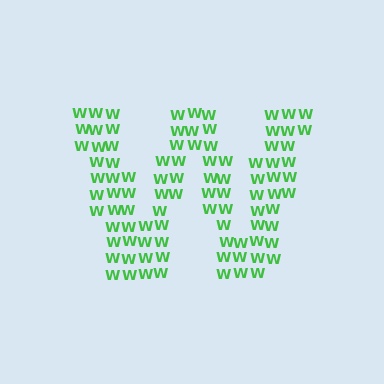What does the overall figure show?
The overall figure shows the letter W.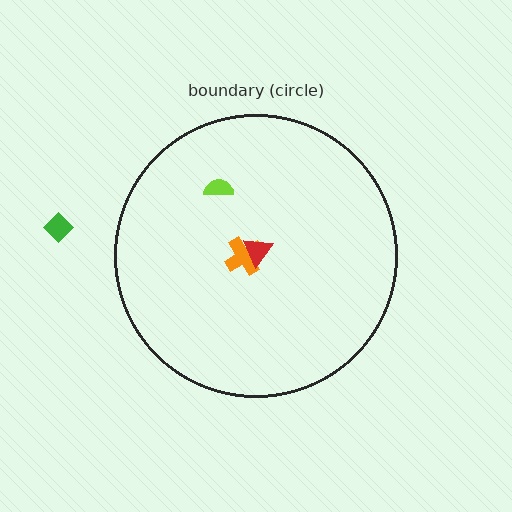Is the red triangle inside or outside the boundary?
Inside.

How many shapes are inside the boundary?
3 inside, 1 outside.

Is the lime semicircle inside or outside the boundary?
Inside.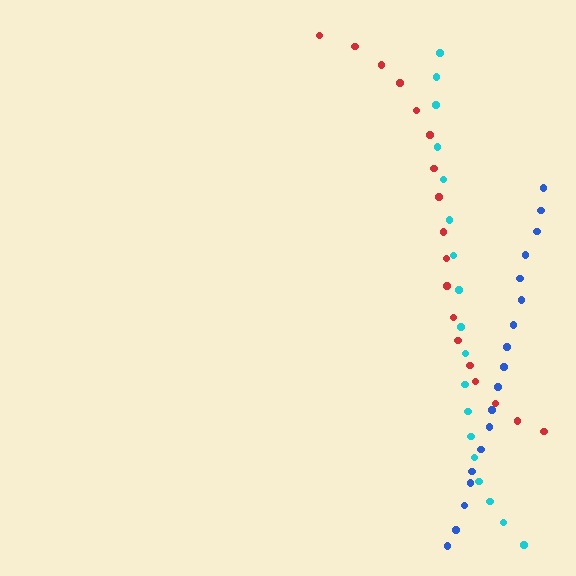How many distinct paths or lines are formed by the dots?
There are 3 distinct paths.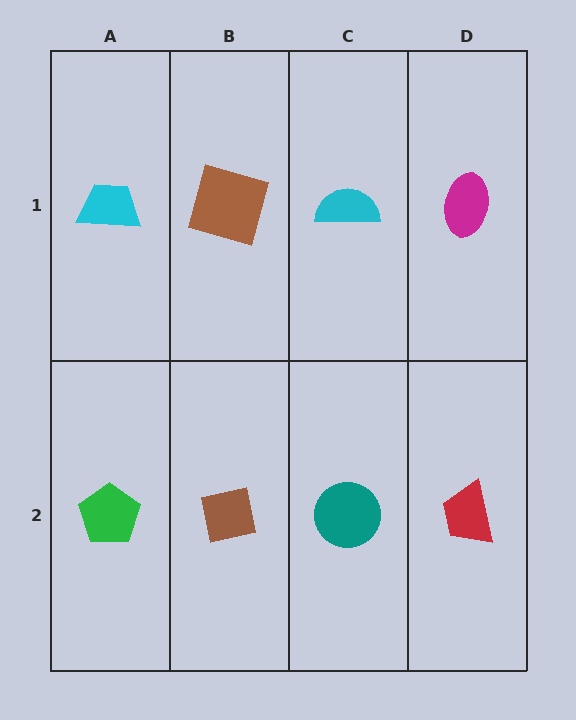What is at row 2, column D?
A red trapezoid.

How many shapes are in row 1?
4 shapes.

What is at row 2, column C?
A teal circle.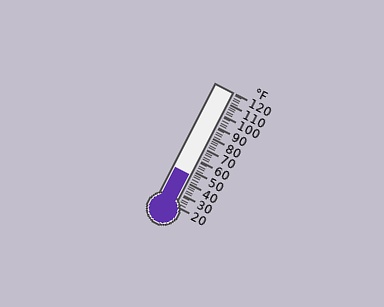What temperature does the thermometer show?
The thermometer shows approximately 46°F.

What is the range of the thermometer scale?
The thermometer scale ranges from 20°F to 120°F.